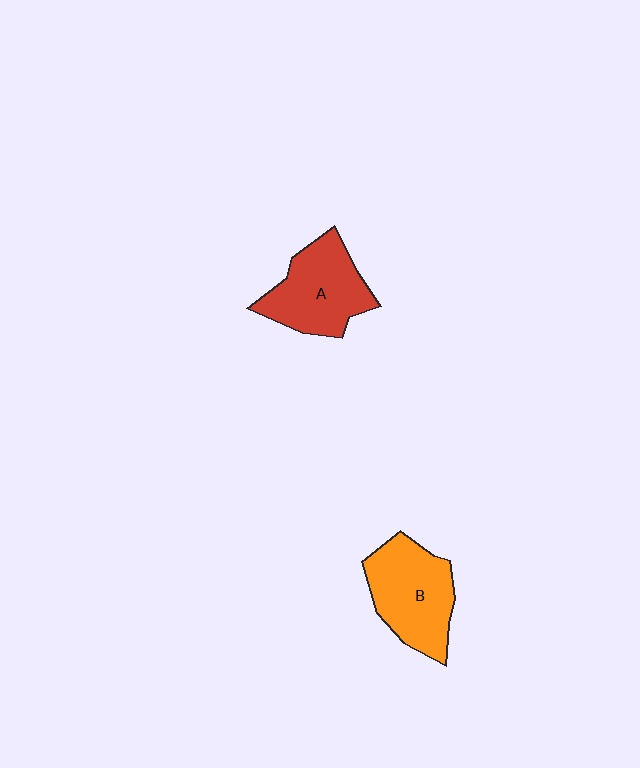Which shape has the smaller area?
Shape A (red).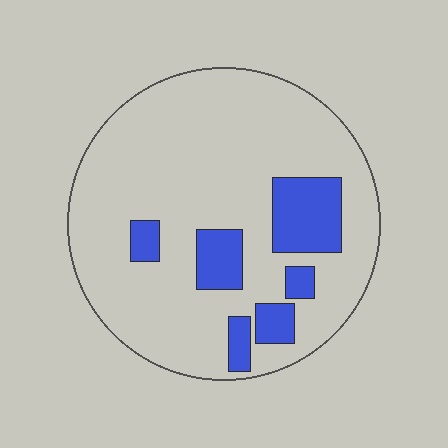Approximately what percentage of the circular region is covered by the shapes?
Approximately 15%.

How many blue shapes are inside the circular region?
6.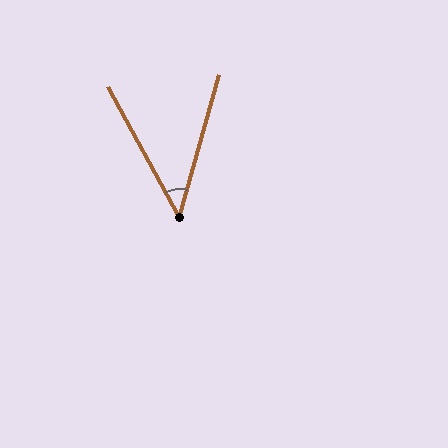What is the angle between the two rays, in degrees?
Approximately 44 degrees.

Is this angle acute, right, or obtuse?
It is acute.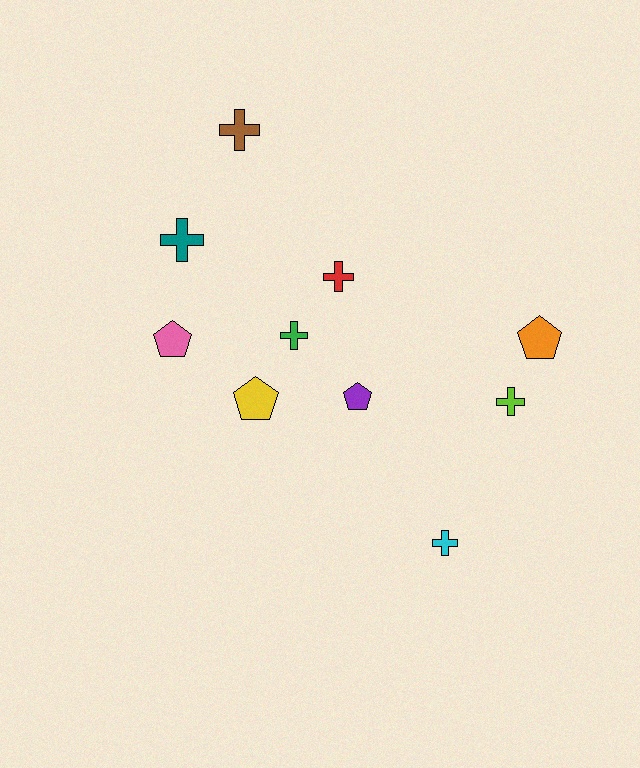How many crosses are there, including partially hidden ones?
There are 6 crosses.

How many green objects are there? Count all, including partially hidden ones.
There is 1 green object.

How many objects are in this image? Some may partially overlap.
There are 10 objects.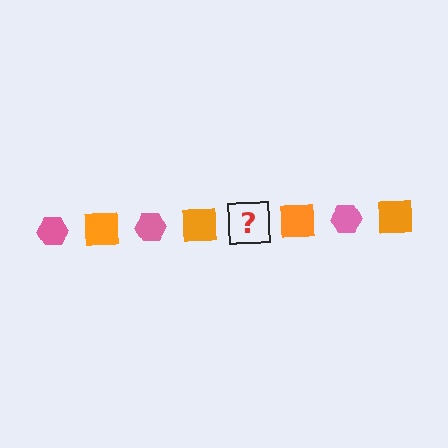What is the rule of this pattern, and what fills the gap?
The rule is that the pattern alternates between pink hexagon and orange square. The gap should be filled with a pink hexagon.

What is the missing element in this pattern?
The missing element is a pink hexagon.